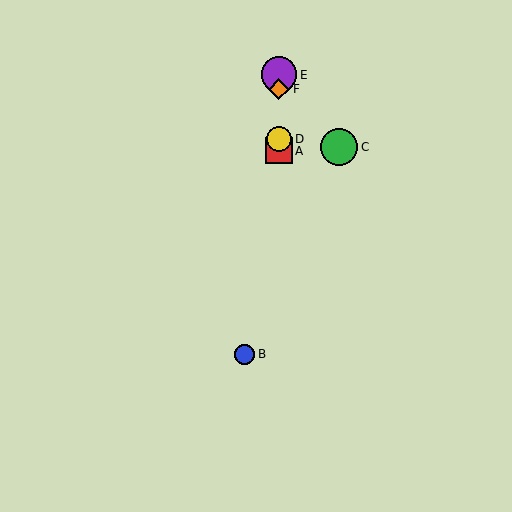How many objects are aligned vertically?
4 objects (A, D, E, F) are aligned vertically.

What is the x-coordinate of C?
Object C is at x≈339.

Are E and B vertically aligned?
No, E is at x≈279 and B is at x≈245.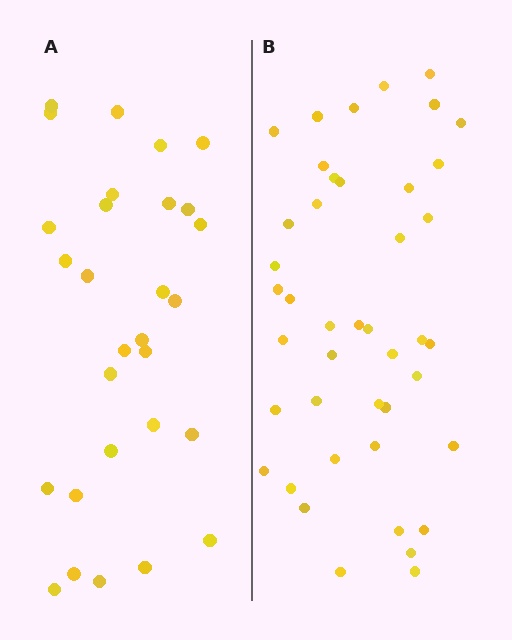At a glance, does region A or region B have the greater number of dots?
Region B (the right region) has more dots.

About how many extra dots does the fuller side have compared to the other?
Region B has approximately 15 more dots than region A.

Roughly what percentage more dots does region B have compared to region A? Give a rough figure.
About 50% more.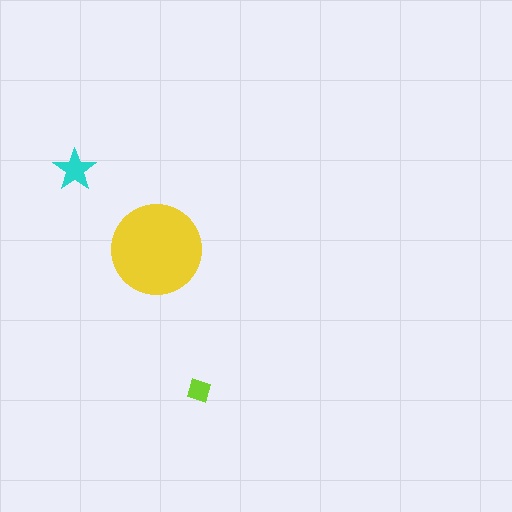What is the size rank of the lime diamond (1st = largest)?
3rd.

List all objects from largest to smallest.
The yellow circle, the cyan star, the lime diamond.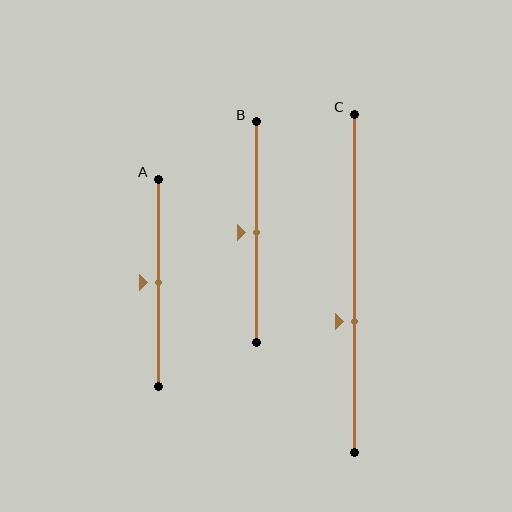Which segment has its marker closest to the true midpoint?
Segment A has its marker closest to the true midpoint.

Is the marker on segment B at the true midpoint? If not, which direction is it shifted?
Yes, the marker on segment B is at the true midpoint.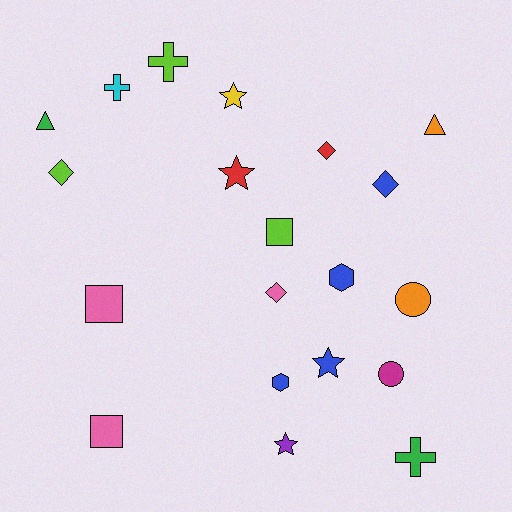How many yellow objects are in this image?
There is 1 yellow object.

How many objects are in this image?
There are 20 objects.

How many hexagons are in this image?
There are 2 hexagons.